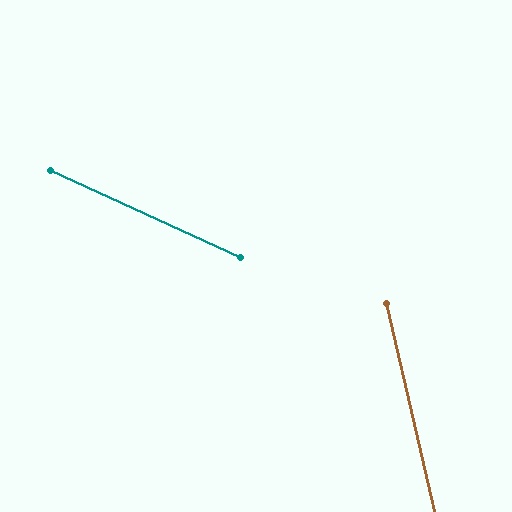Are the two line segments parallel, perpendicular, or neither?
Neither parallel nor perpendicular — they differ by about 52°.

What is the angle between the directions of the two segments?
Approximately 52 degrees.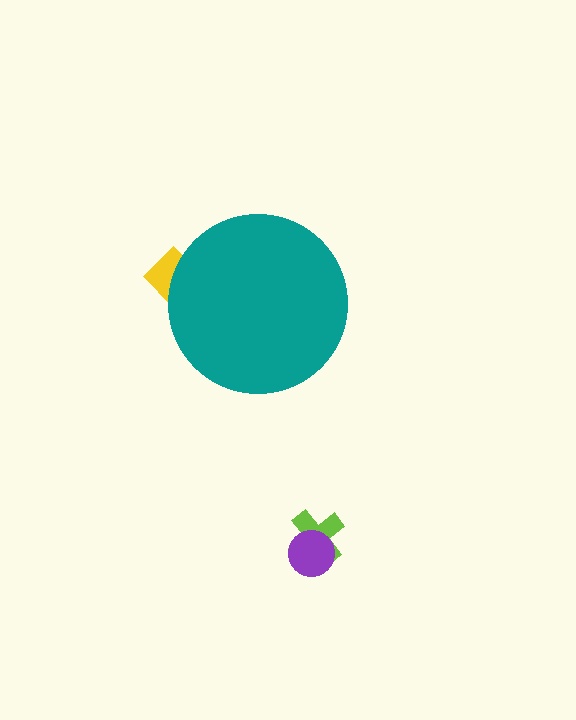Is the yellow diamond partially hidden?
Yes, the yellow diamond is partially hidden behind the teal circle.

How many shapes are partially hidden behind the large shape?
1 shape is partially hidden.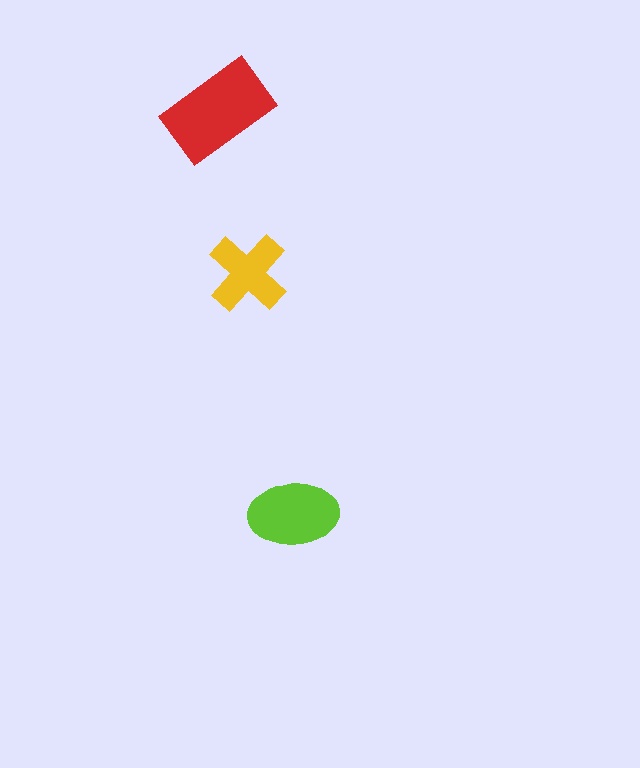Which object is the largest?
The red rectangle.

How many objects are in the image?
There are 3 objects in the image.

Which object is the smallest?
The yellow cross.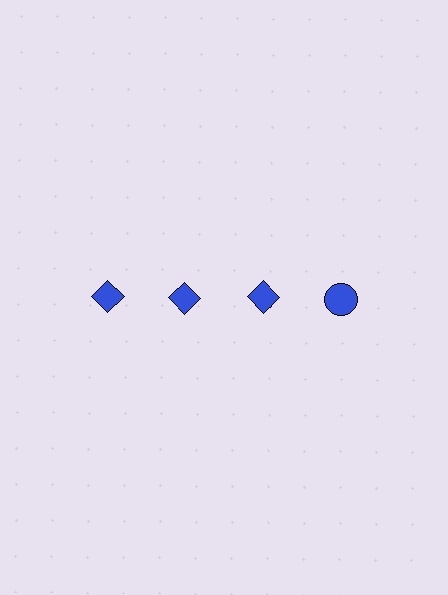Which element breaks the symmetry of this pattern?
The blue circle in the top row, second from right column breaks the symmetry. All other shapes are blue diamonds.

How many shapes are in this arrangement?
There are 4 shapes arranged in a grid pattern.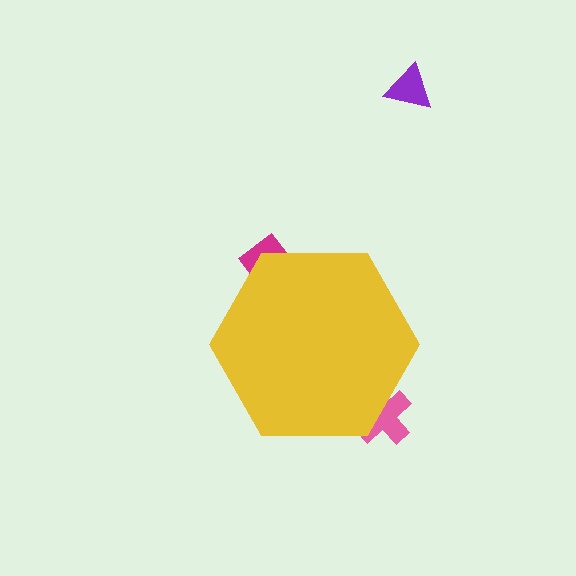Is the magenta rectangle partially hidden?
Yes, the magenta rectangle is partially hidden behind the yellow hexagon.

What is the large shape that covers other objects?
A yellow hexagon.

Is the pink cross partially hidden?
Yes, the pink cross is partially hidden behind the yellow hexagon.